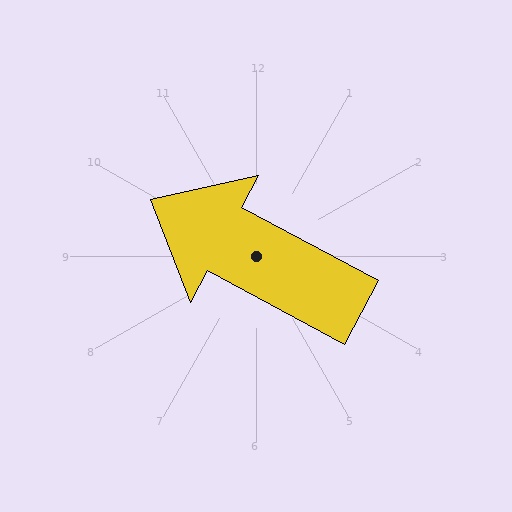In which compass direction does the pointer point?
Northwest.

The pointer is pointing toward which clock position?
Roughly 10 o'clock.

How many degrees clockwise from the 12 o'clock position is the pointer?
Approximately 298 degrees.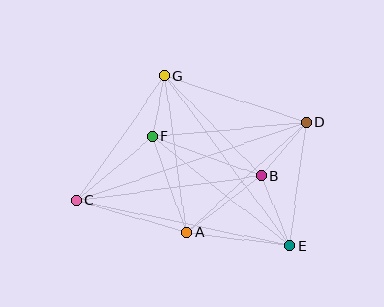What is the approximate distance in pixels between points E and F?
The distance between E and F is approximately 176 pixels.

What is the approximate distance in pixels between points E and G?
The distance between E and G is approximately 211 pixels.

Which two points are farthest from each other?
Points C and D are farthest from each other.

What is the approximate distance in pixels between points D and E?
The distance between D and E is approximately 124 pixels.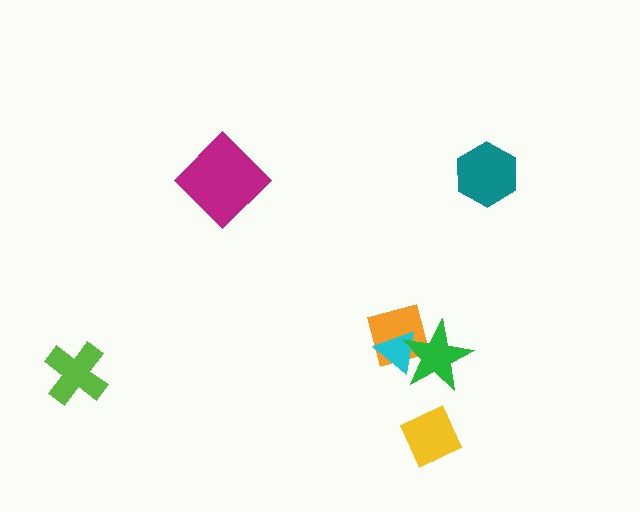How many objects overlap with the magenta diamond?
0 objects overlap with the magenta diamond.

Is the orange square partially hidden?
Yes, it is partially covered by another shape.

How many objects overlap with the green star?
2 objects overlap with the green star.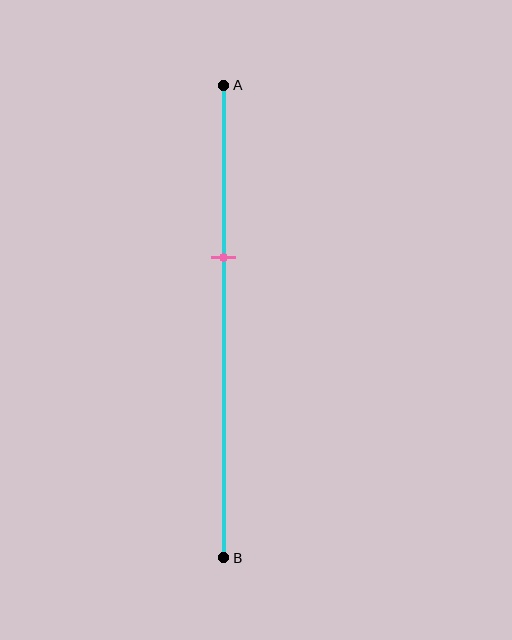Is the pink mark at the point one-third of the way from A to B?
No, the mark is at about 35% from A, not at the 33% one-third point.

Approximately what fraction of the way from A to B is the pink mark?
The pink mark is approximately 35% of the way from A to B.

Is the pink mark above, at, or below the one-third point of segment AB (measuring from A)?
The pink mark is below the one-third point of segment AB.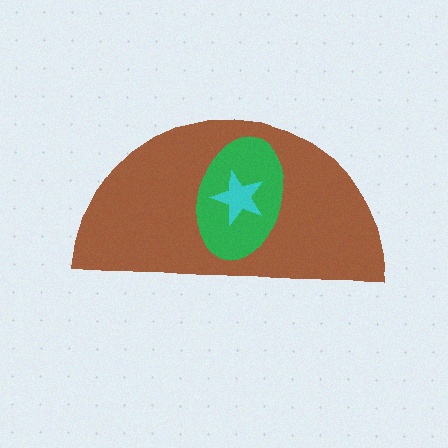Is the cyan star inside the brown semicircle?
Yes.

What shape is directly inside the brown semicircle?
The green ellipse.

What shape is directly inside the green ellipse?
The cyan star.